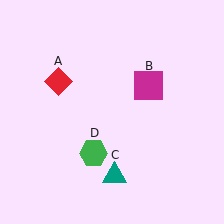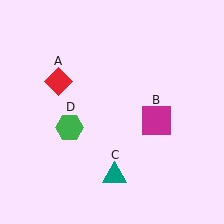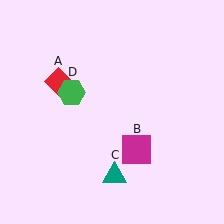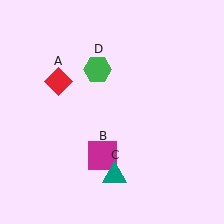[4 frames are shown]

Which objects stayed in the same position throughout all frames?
Red diamond (object A) and teal triangle (object C) remained stationary.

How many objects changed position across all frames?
2 objects changed position: magenta square (object B), green hexagon (object D).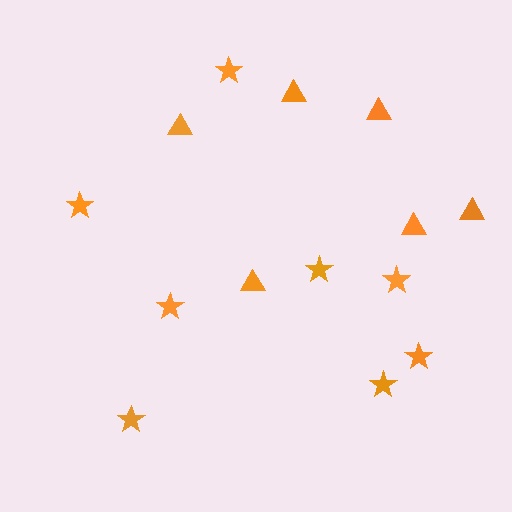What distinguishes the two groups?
There are 2 groups: one group of triangles (6) and one group of stars (8).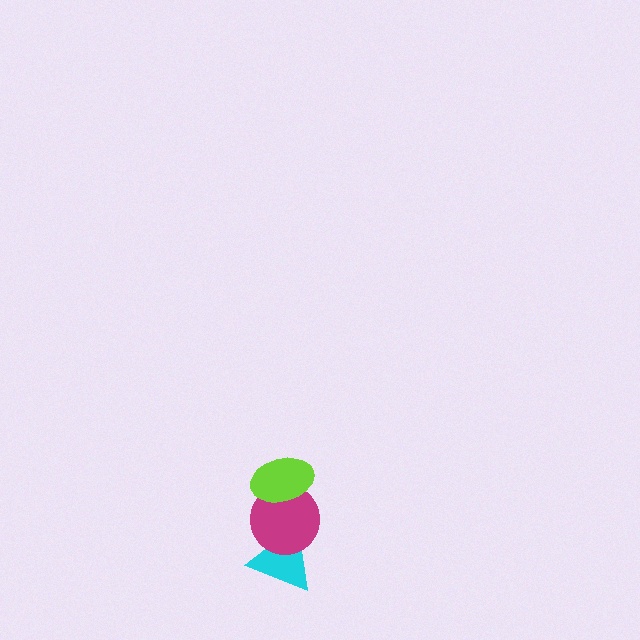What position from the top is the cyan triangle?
The cyan triangle is 3rd from the top.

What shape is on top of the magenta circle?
The lime ellipse is on top of the magenta circle.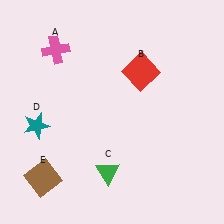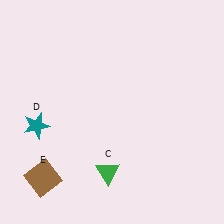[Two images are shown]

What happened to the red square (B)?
The red square (B) was removed in Image 2. It was in the top-right area of Image 1.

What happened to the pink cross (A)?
The pink cross (A) was removed in Image 2. It was in the top-left area of Image 1.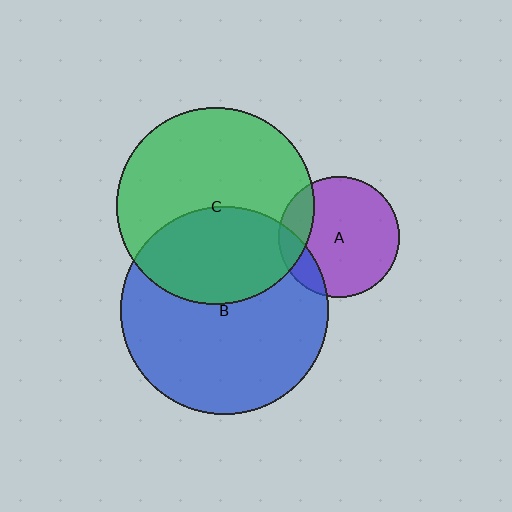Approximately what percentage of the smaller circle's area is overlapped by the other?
Approximately 40%.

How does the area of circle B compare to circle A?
Approximately 3.0 times.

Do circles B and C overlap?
Yes.